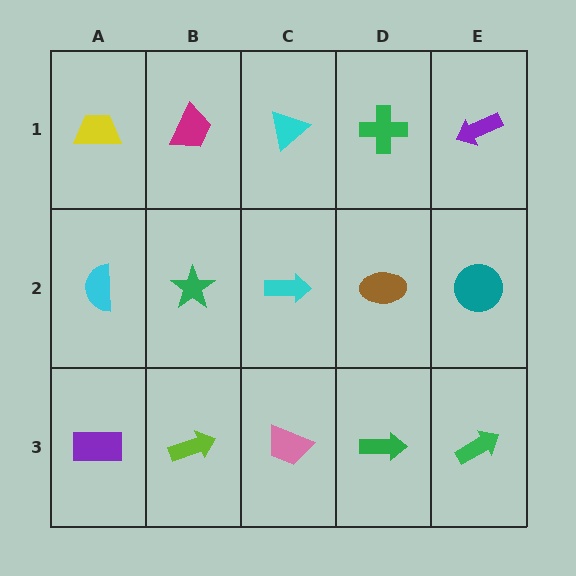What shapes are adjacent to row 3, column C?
A cyan arrow (row 2, column C), a lime arrow (row 3, column B), a green arrow (row 3, column D).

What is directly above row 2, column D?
A green cross.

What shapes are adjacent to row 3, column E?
A teal circle (row 2, column E), a green arrow (row 3, column D).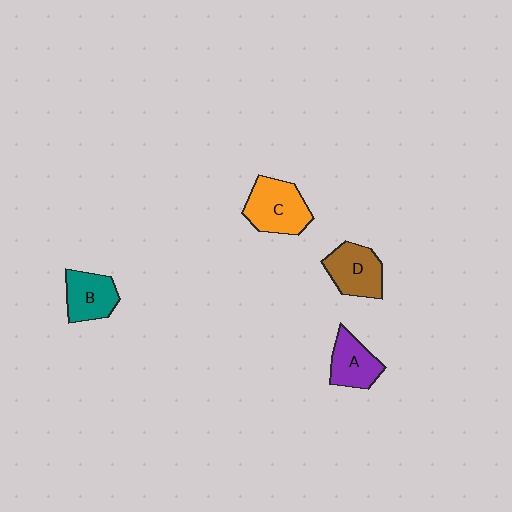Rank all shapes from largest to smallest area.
From largest to smallest: C (orange), D (brown), B (teal), A (purple).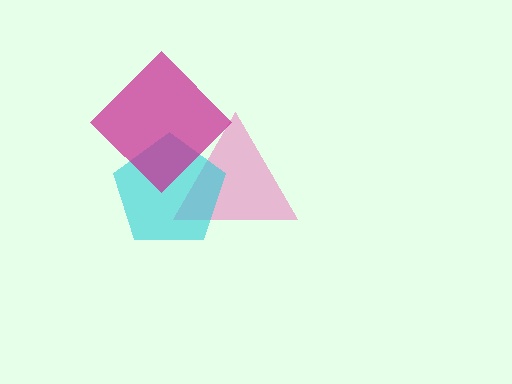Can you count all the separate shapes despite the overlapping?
Yes, there are 3 separate shapes.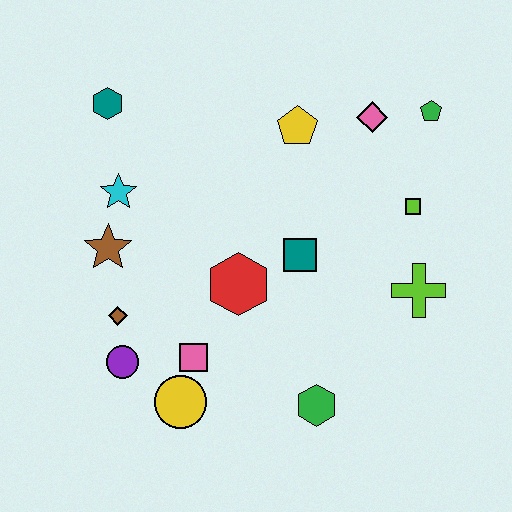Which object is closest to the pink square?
The yellow circle is closest to the pink square.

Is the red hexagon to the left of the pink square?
No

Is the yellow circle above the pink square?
No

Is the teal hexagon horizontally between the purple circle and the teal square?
No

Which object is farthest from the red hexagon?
The green pentagon is farthest from the red hexagon.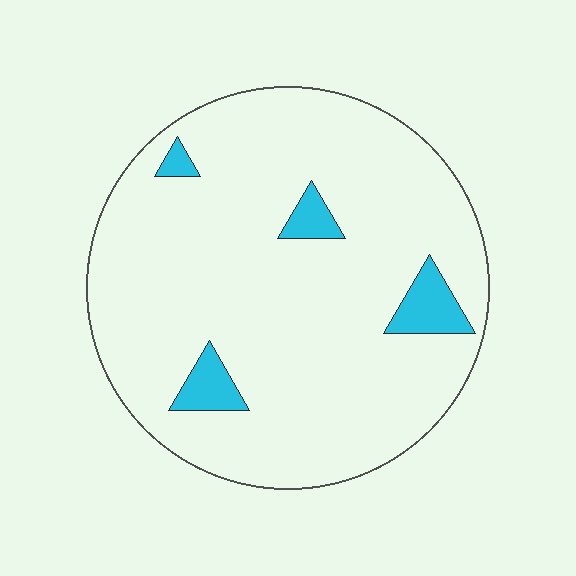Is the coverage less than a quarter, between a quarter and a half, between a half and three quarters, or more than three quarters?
Less than a quarter.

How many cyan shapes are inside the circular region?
4.